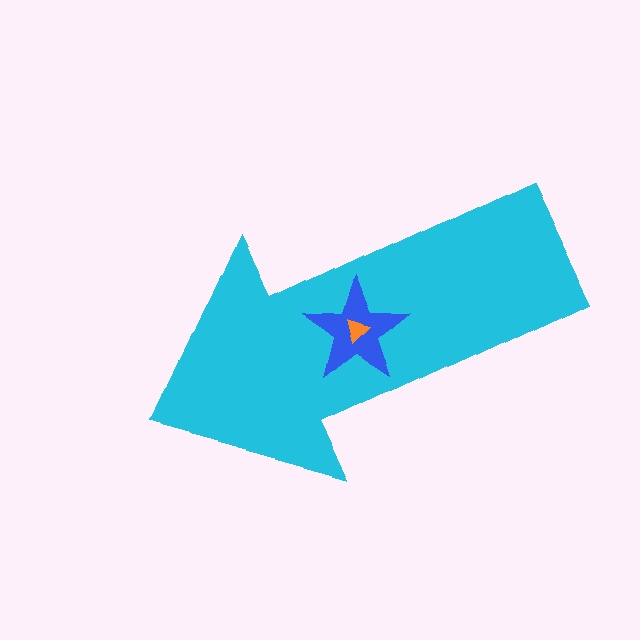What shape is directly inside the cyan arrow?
The blue star.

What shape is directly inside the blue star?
The orange triangle.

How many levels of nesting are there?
3.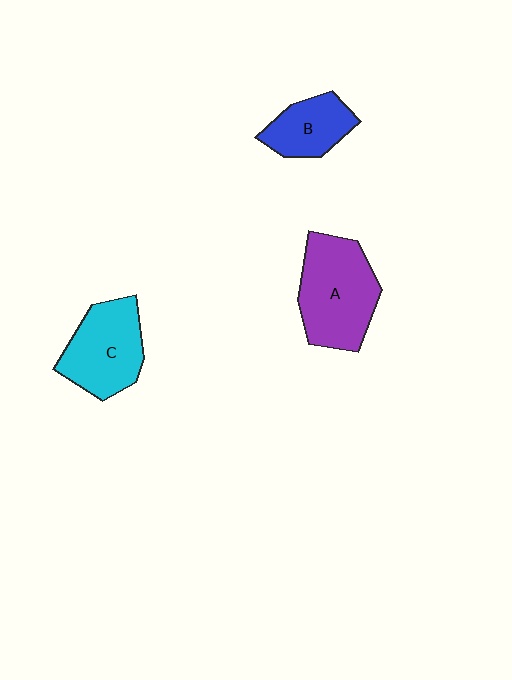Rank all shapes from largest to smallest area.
From largest to smallest: A (purple), C (cyan), B (blue).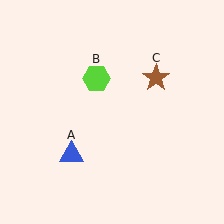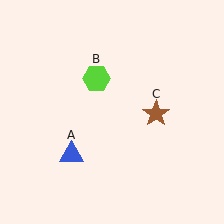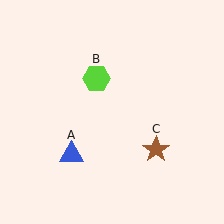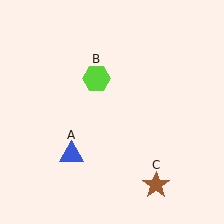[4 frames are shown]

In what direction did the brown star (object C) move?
The brown star (object C) moved down.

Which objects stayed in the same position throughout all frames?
Blue triangle (object A) and lime hexagon (object B) remained stationary.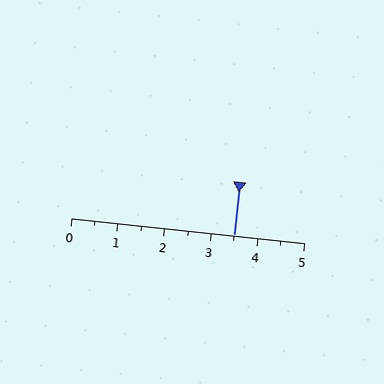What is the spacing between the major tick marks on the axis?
The major ticks are spaced 1 apart.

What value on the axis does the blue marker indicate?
The marker indicates approximately 3.5.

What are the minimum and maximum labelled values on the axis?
The axis runs from 0 to 5.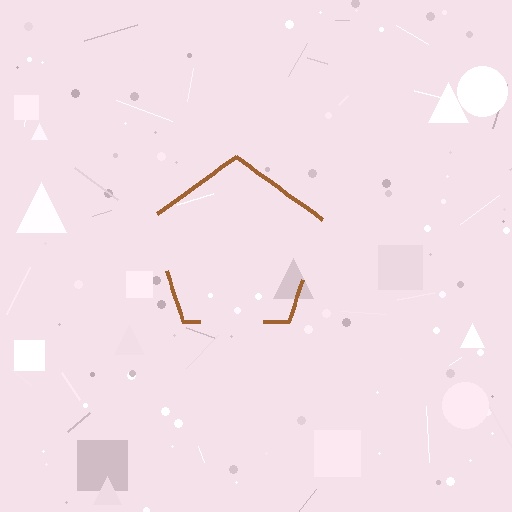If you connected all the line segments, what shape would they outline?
They would outline a pentagon.